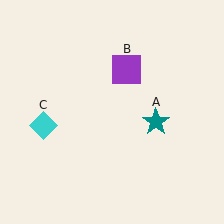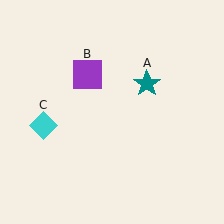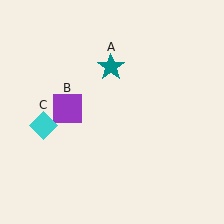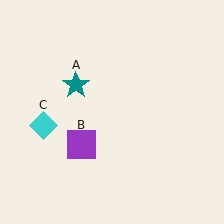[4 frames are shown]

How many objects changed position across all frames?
2 objects changed position: teal star (object A), purple square (object B).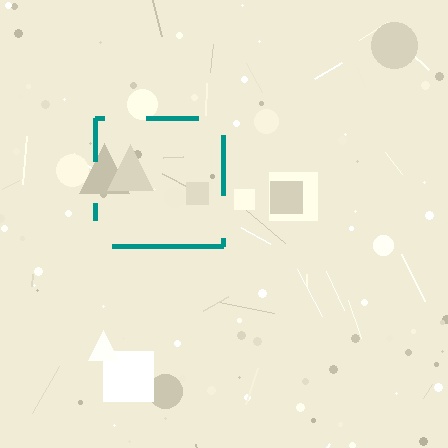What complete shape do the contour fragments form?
The contour fragments form a square.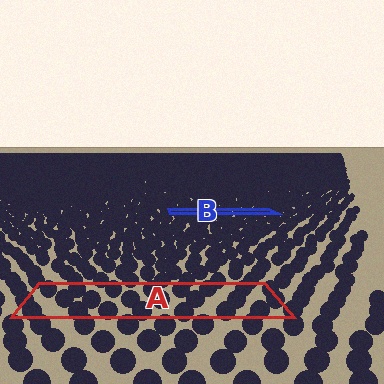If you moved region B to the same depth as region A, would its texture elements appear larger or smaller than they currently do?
They would appear larger. At a closer depth, the same texture elements are projected at a bigger on-screen size.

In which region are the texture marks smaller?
The texture marks are smaller in region B, because it is farther away.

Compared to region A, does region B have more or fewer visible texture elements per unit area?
Region B has more texture elements per unit area — they are packed more densely because it is farther away.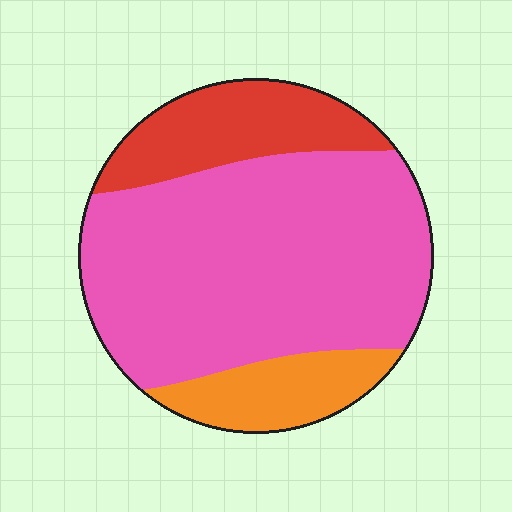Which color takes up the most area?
Pink, at roughly 65%.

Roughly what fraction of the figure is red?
Red covers about 20% of the figure.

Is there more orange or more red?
Red.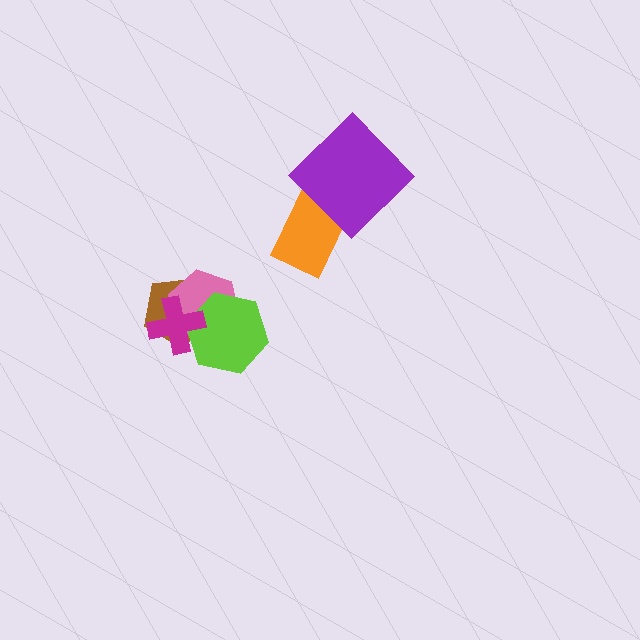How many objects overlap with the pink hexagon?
3 objects overlap with the pink hexagon.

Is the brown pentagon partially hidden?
Yes, it is partially covered by another shape.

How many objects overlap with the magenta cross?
3 objects overlap with the magenta cross.